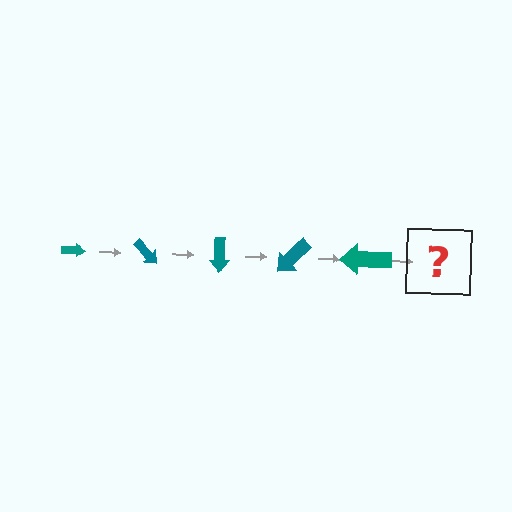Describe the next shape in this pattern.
It should be an arrow, larger than the previous one and rotated 225 degrees from the start.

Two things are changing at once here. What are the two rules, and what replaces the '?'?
The two rules are that the arrow grows larger each step and it rotates 45 degrees each step. The '?' should be an arrow, larger than the previous one and rotated 225 degrees from the start.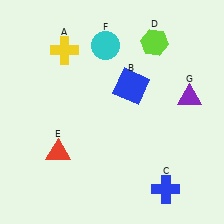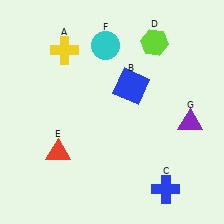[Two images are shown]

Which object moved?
The purple triangle (G) moved down.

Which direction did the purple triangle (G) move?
The purple triangle (G) moved down.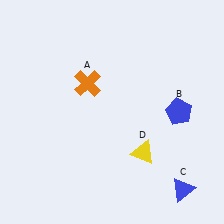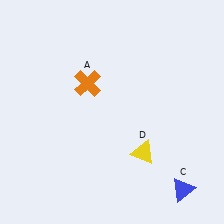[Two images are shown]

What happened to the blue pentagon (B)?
The blue pentagon (B) was removed in Image 2. It was in the top-right area of Image 1.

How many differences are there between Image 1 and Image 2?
There is 1 difference between the two images.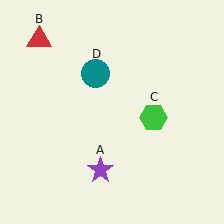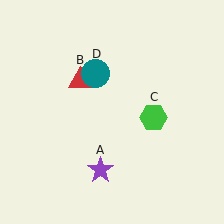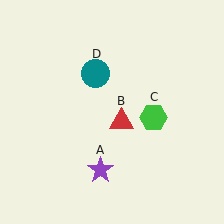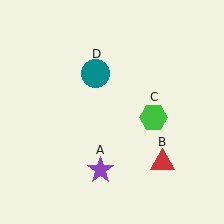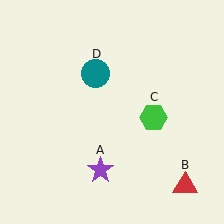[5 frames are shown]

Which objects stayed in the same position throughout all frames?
Purple star (object A) and green hexagon (object C) and teal circle (object D) remained stationary.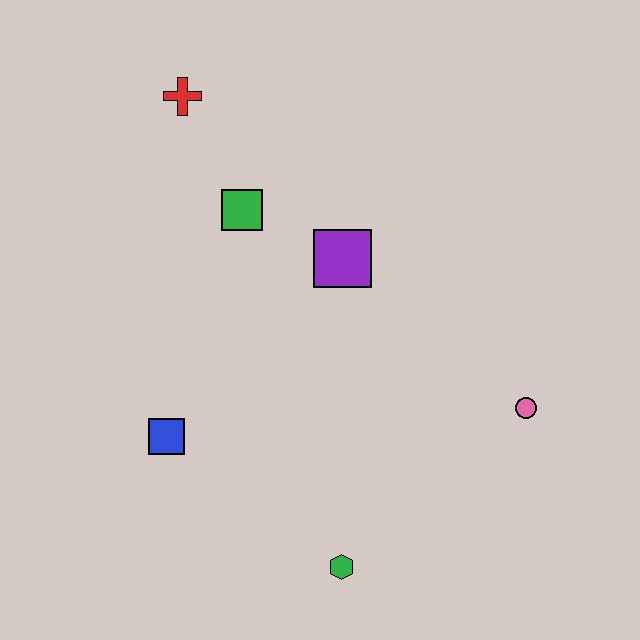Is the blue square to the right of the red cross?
No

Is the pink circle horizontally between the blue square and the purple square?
No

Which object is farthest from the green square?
The green hexagon is farthest from the green square.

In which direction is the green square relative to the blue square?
The green square is above the blue square.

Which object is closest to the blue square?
The green hexagon is closest to the blue square.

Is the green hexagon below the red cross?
Yes